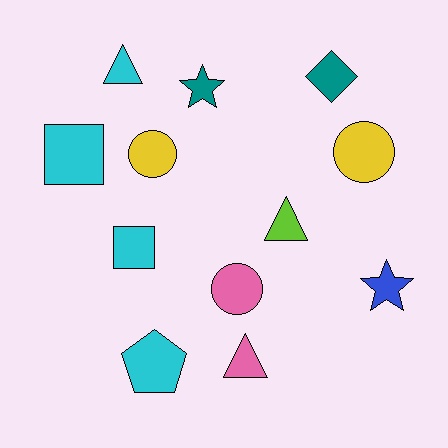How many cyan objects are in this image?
There are 4 cyan objects.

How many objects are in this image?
There are 12 objects.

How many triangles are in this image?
There are 3 triangles.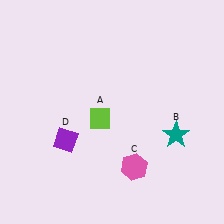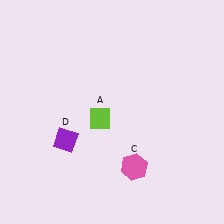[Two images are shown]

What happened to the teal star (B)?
The teal star (B) was removed in Image 2. It was in the bottom-right area of Image 1.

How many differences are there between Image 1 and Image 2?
There is 1 difference between the two images.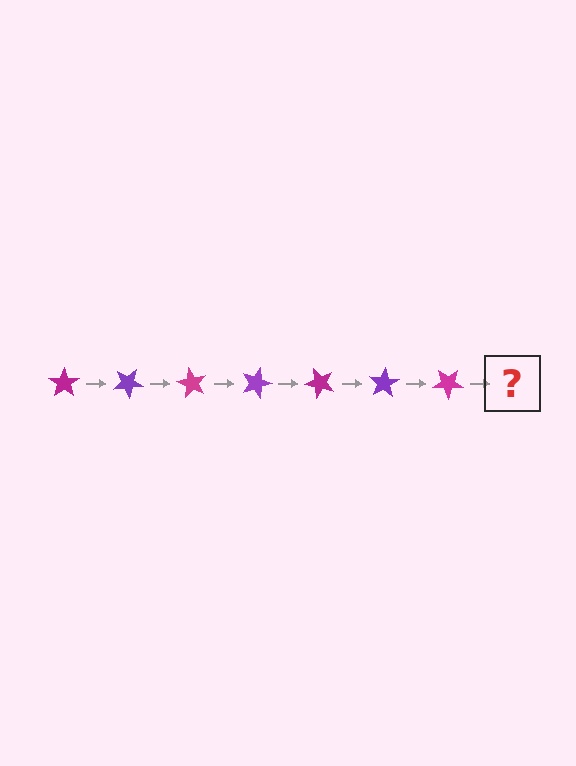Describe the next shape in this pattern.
It should be a purple star, rotated 210 degrees from the start.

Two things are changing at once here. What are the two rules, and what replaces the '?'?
The two rules are that it rotates 30 degrees each step and the color cycles through magenta and purple. The '?' should be a purple star, rotated 210 degrees from the start.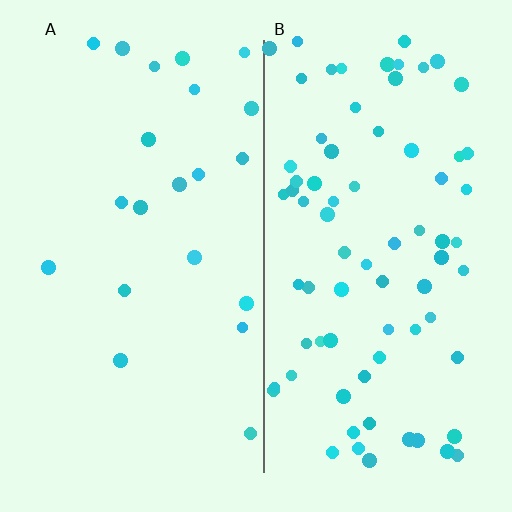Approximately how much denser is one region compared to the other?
Approximately 3.6× — region B over region A.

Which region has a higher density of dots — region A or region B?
B (the right).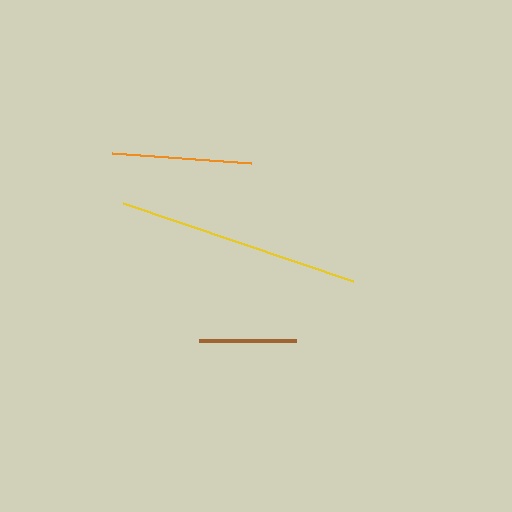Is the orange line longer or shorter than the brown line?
The orange line is longer than the brown line.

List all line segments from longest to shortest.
From longest to shortest: yellow, orange, brown.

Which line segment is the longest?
The yellow line is the longest at approximately 243 pixels.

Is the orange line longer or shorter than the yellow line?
The yellow line is longer than the orange line.